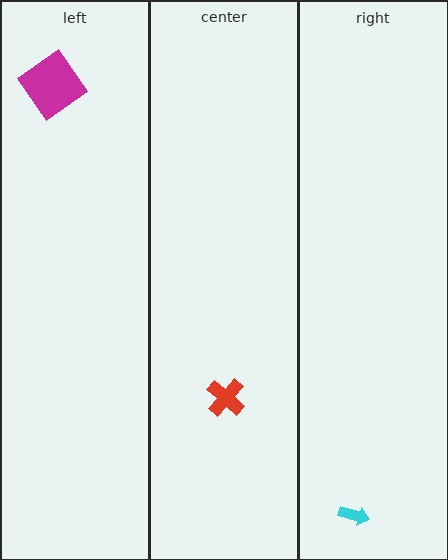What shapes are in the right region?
The cyan arrow.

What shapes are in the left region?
The magenta diamond.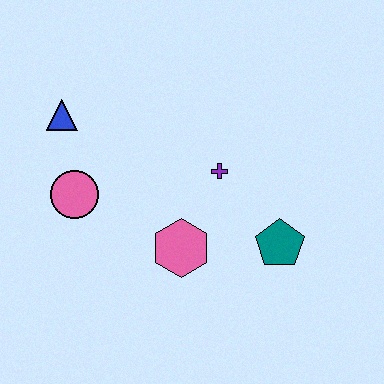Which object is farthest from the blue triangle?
The teal pentagon is farthest from the blue triangle.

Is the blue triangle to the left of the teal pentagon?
Yes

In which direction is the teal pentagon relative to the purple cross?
The teal pentagon is below the purple cross.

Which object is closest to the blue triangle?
The pink circle is closest to the blue triangle.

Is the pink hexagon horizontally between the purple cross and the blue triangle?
Yes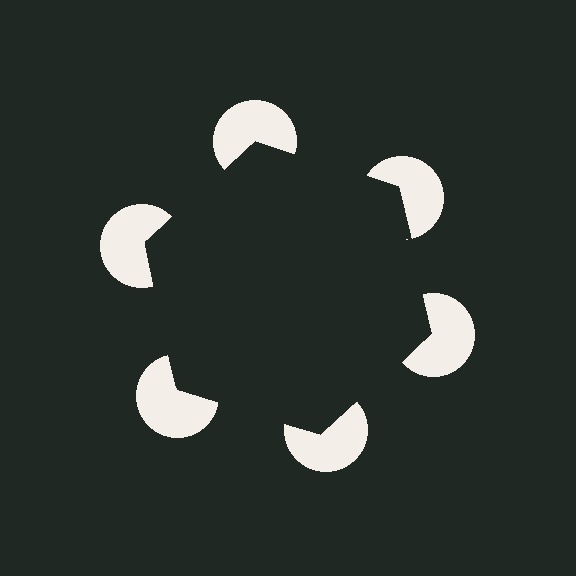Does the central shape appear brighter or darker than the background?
It typically appears slightly darker than the background, even though no actual brightness change is drawn.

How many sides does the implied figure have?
6 sides.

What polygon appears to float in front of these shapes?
An illusory hexagon — its edges are inferred from the aligned wedge cuts in the pac-man discs, not physically drawn.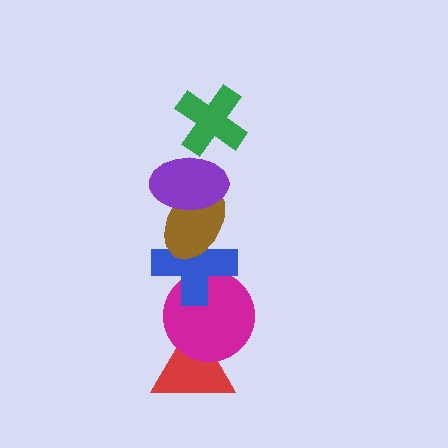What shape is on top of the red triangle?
The magenta circle is on top of the red triangle.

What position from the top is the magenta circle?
The magenta circle is 5th from the top.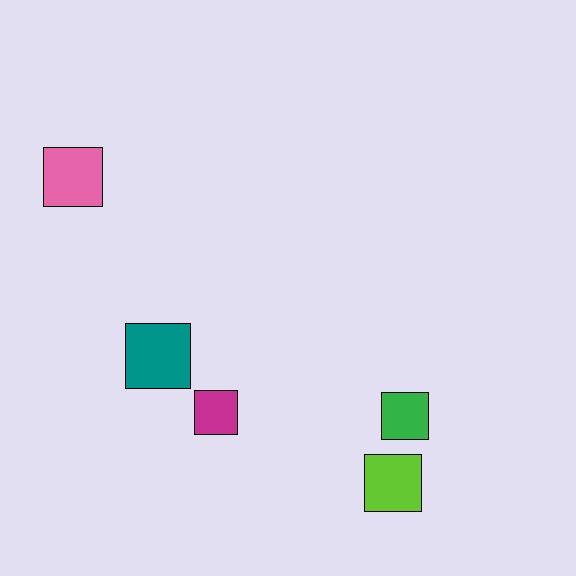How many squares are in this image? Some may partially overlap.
There are 5 squares.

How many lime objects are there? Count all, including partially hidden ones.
There is 1 lime object.